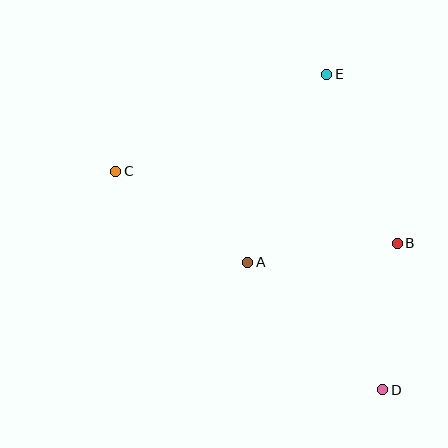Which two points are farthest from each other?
Points C and D are farthest from each other.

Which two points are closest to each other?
Points B and D are closest to each other.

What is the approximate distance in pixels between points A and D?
The distance between A and D is approximately 186 pixels.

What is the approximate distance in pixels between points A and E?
The distance between A and E is approximately 204 pixels.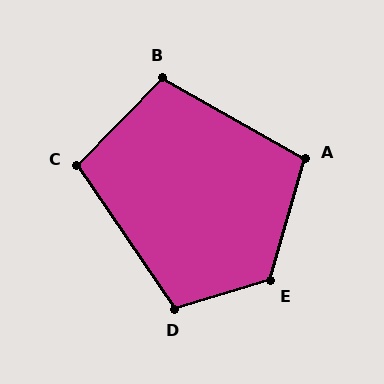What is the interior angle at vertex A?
Approximately 104 degrees (obtuse).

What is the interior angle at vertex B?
Approximately 105 degrees (obtuse).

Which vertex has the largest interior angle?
E, at approximately 123 degrees.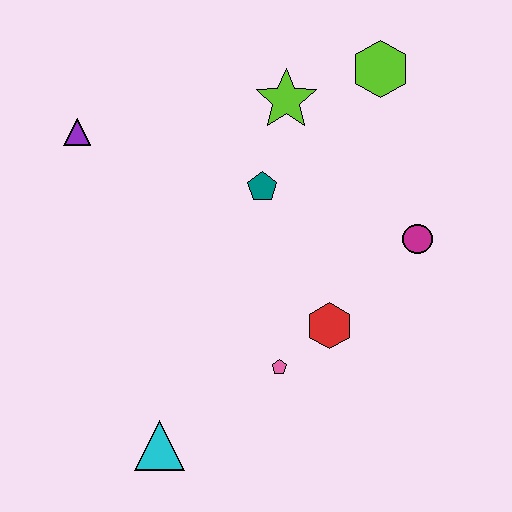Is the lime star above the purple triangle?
Yes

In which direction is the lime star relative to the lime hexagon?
The lime star is to the left of the lime hexagon.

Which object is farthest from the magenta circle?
The purple triangle is farthest from the magenta circle.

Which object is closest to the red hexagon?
The pink pentagon is closest to the red hexagon.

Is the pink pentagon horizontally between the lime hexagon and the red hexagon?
No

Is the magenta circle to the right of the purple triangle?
Yes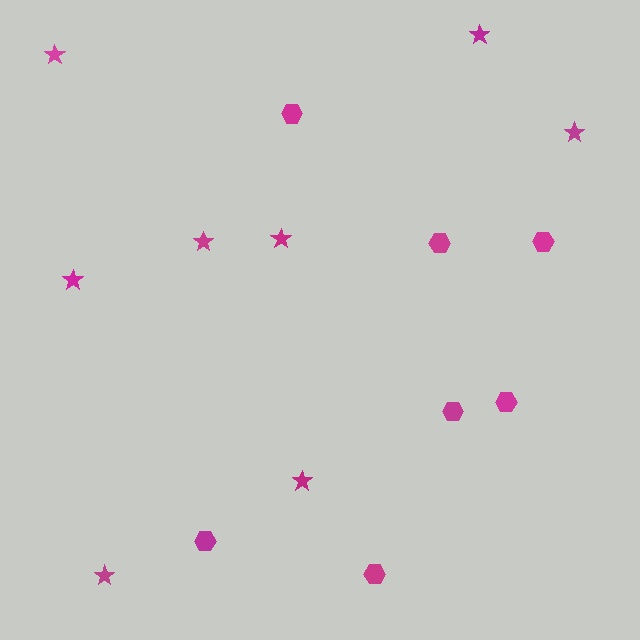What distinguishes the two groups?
There are 2 groups: one group of hexagons (7) and one group of stars (8).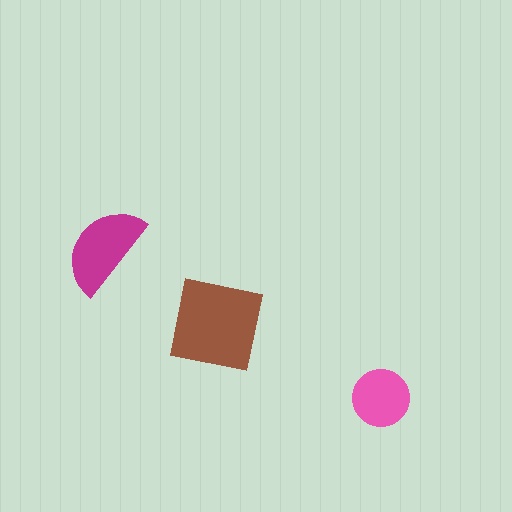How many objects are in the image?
There are 3 objects in the image.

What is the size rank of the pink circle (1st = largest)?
3rd.